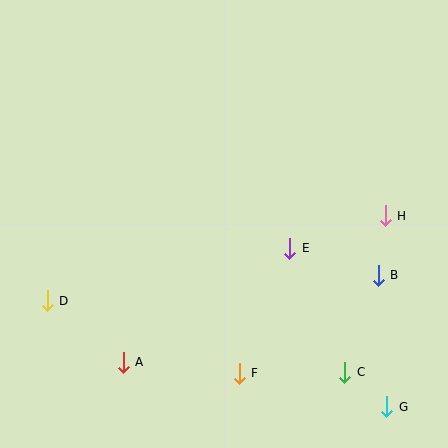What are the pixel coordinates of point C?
Point C is at (345, 372).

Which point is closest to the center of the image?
Point E at (290, 248) is closest to the center.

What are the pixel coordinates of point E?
Point E is at (290, 248).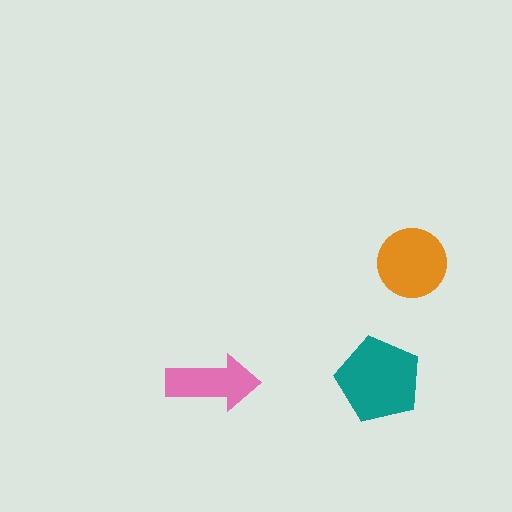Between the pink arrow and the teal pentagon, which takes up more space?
The teal pentagon.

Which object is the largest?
The teal pentagon.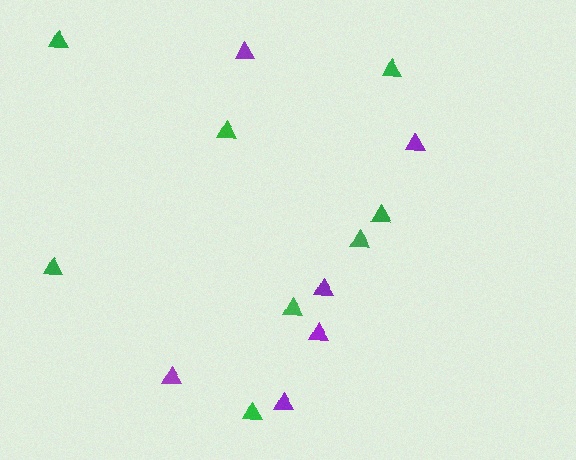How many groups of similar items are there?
There are 2 groups: one group of green triangles (8) and one group of purple triangles (6).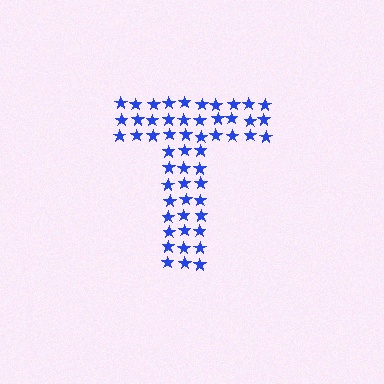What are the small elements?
The small elements are stars.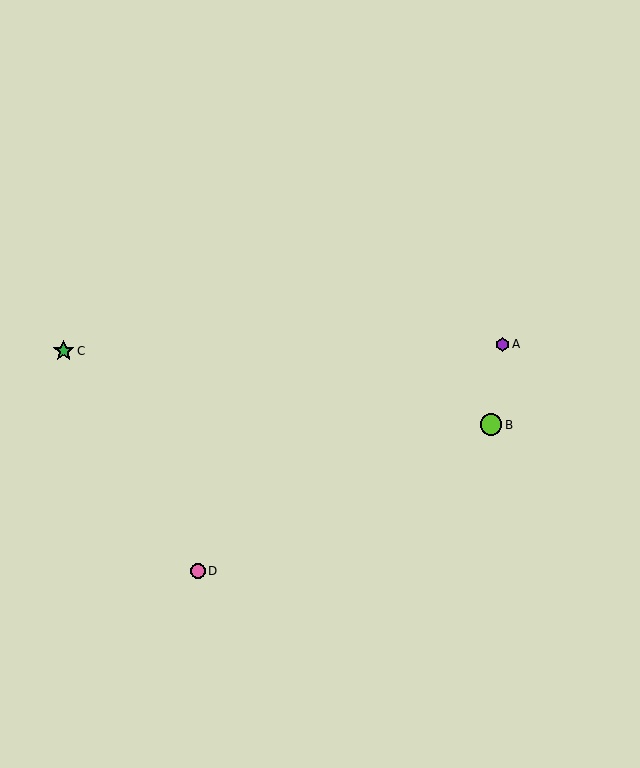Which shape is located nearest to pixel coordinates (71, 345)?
The green star (labeled C) at (64, 351) is nearest to that location.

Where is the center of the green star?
The center of the green star is at (64, 351).